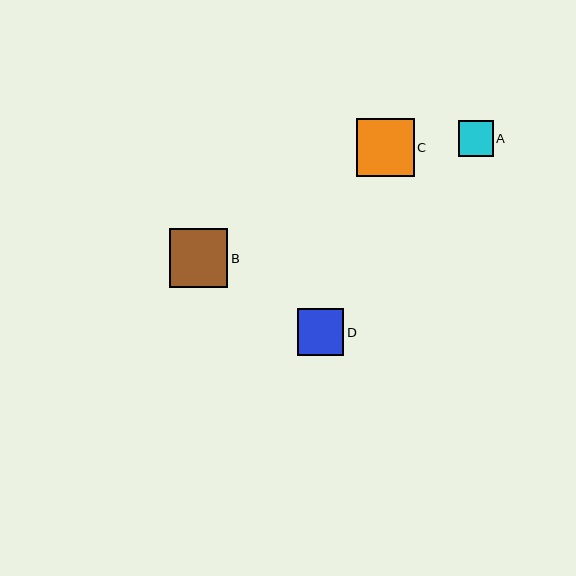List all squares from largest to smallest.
From largest to smallest: B, C, D, A.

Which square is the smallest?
Square A is the smallest with a size of approximately 35 pixels.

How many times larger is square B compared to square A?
Square B is approximately 1.7 times the size of square A.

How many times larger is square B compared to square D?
Square B is approximately 1.3 times the size of square D.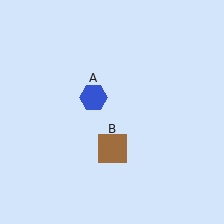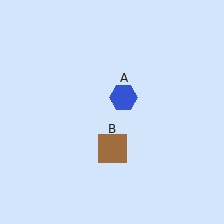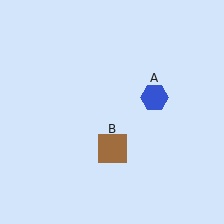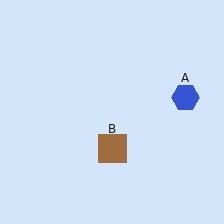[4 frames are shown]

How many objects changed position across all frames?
1 object changed position: blue hexagon (object A).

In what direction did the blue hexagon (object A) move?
The blue hexagon (object A) moved right.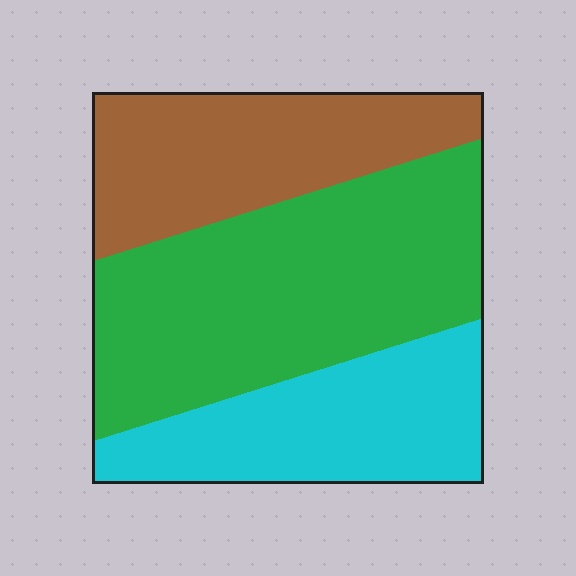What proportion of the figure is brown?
Brown takes up about one quarter (1/4) of the figure.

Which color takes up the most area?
Green, at roughly 45%.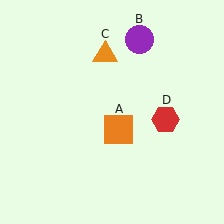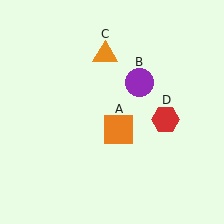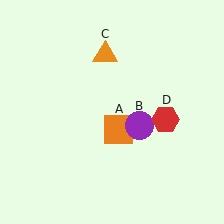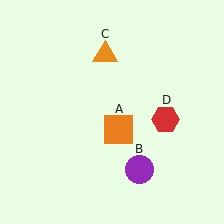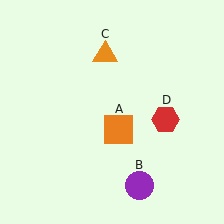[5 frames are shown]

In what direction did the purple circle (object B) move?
The purple circle (object B) moved down.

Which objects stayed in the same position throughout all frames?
Orange square (object A) and orange triangle (object C) and red hexagon (object D) remained stationary.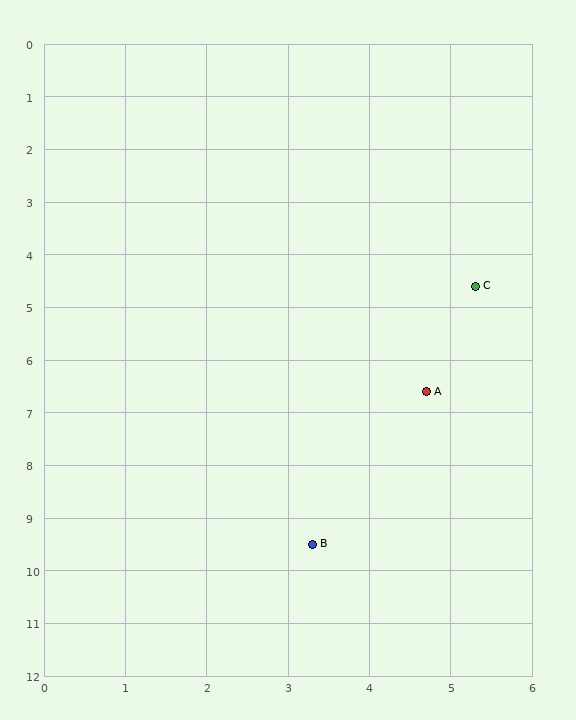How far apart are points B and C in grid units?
Points B and C are about 5.3 grid units apart.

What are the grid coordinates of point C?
Point C is at approximately (5.3, 4.6).